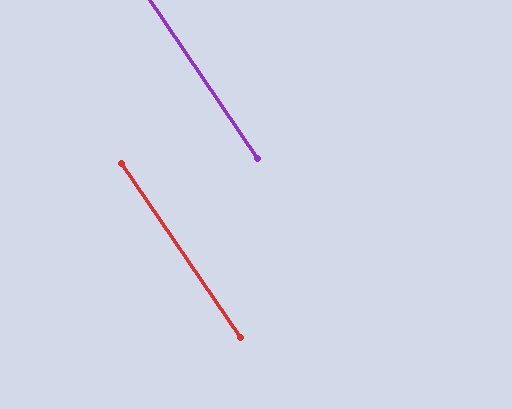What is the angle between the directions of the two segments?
Approximately 0 degrees.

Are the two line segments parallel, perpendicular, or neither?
Parallel — their directions differ by only 0.4°.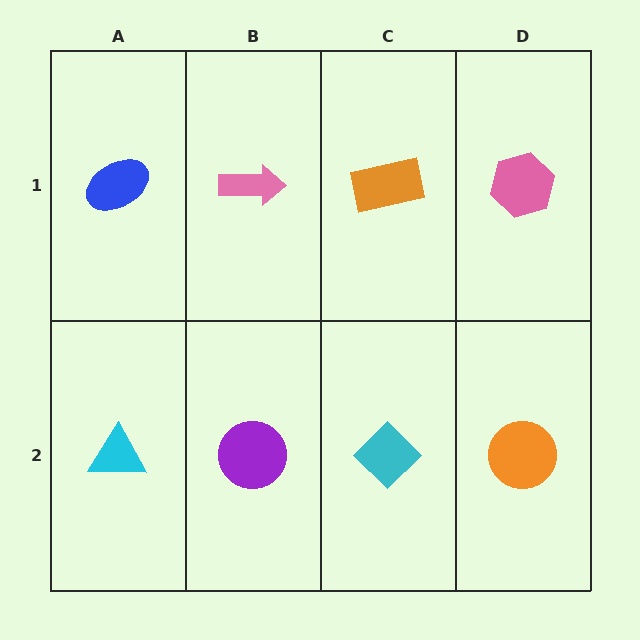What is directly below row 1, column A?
A cyan triangle.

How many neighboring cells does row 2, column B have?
3.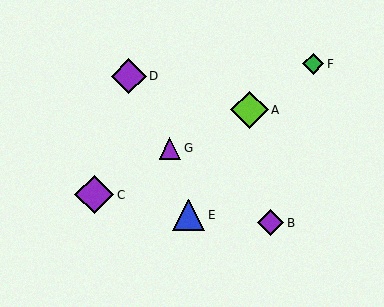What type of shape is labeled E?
Shape E is a blue triangle.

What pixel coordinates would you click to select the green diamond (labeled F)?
Click at (313, 64) to select the green diamond F.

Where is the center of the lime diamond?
The center of the lime diamond is at (249, 110).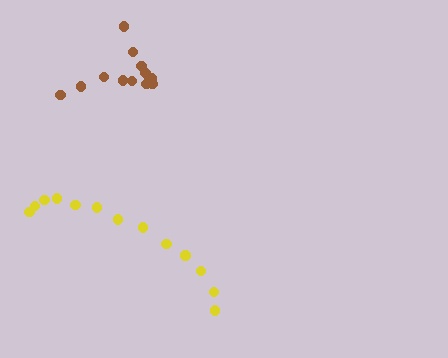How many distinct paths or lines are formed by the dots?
There are 2 distinct paths.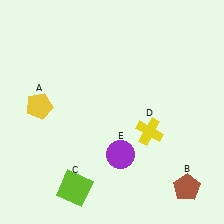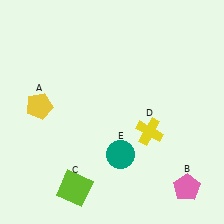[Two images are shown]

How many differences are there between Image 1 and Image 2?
There are 2 differences between the two images.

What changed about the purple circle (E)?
In Image 1, E is purple. In Image 2, it changed to teal.